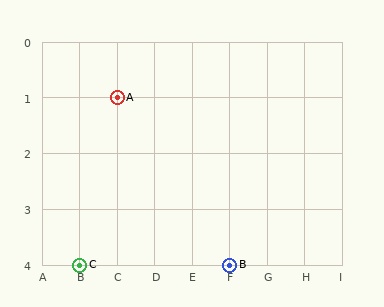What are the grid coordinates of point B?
Point B is at grid coordinates (F, 4).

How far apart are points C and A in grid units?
Points C and A are 1 column and 3 rows apart (about 3.2 grid units diagonally).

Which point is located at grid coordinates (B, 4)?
Point C is at (B, 4).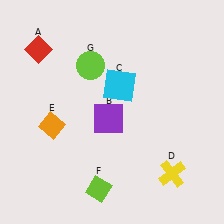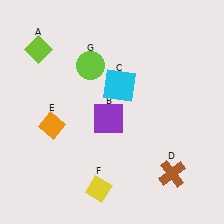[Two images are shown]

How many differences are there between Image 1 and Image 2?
There are 3 differences between the two images.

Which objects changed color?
A changed from red to lime. D changed from yellow to brown. F changed from lime to yellow.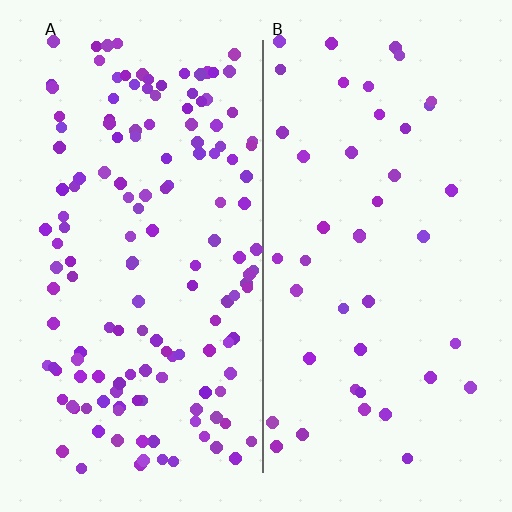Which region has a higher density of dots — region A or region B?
A (the left).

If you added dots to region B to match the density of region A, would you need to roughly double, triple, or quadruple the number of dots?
Approximately triple.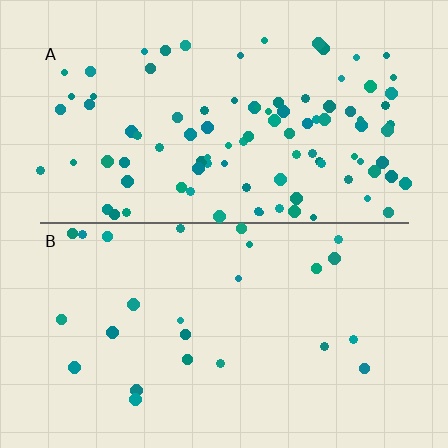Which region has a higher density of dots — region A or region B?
A (the top).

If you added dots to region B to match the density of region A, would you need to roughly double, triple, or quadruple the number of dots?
Approximately quadruple.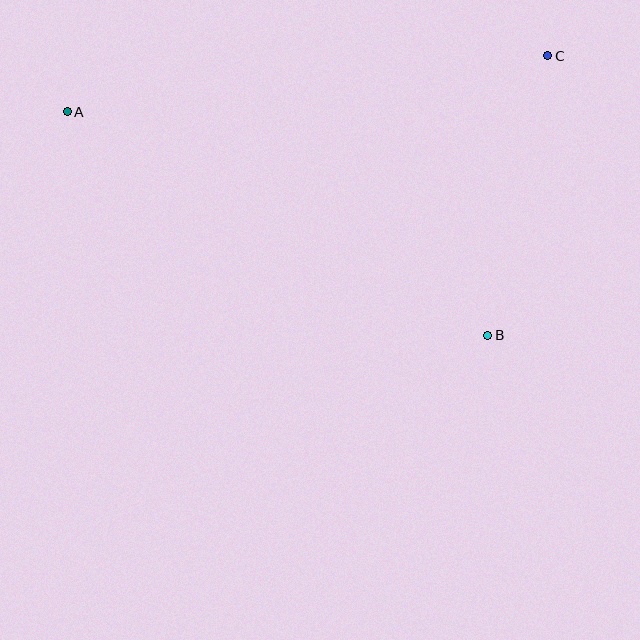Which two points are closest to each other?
Points B and C are closest to each other.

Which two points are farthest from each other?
Points A and C are farthest from each other.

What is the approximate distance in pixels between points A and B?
The distance between A and B is approximately 476 pixels.